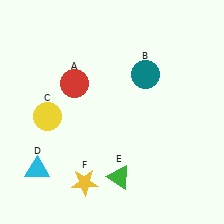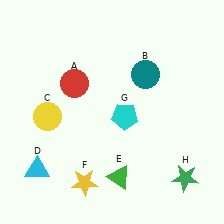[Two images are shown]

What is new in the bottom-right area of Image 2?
A green star (H) was added in the bottom-right area of Image 2.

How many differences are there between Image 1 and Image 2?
There are 2 differences between the two images.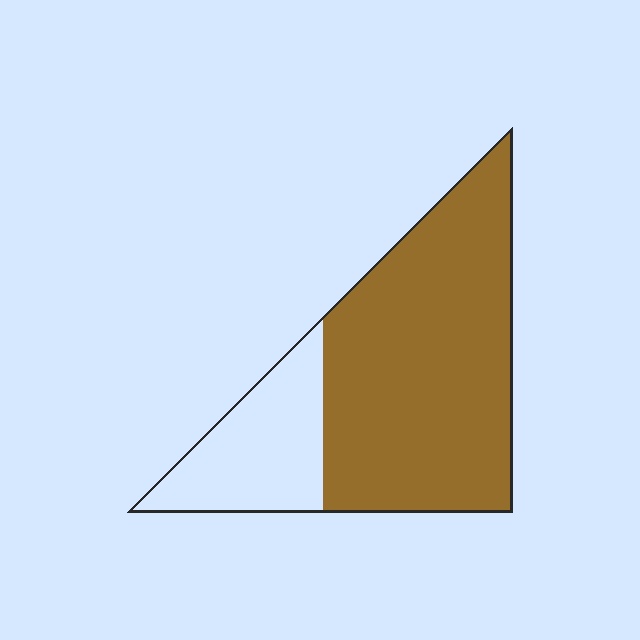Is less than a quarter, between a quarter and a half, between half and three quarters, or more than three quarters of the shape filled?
Between half and three quarters.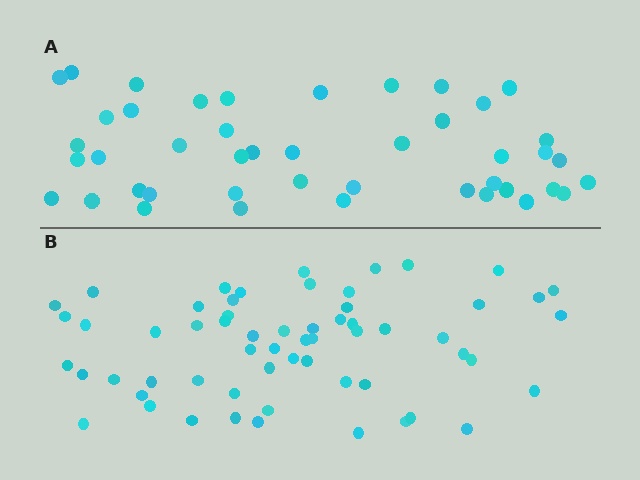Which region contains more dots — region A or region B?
Region B (the bottom region) has more dots.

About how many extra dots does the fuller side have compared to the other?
Region B has approximately 15 more dots than region A.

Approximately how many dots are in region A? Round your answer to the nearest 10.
About 40 dots. (The exact count is 44, which rounds to 40.)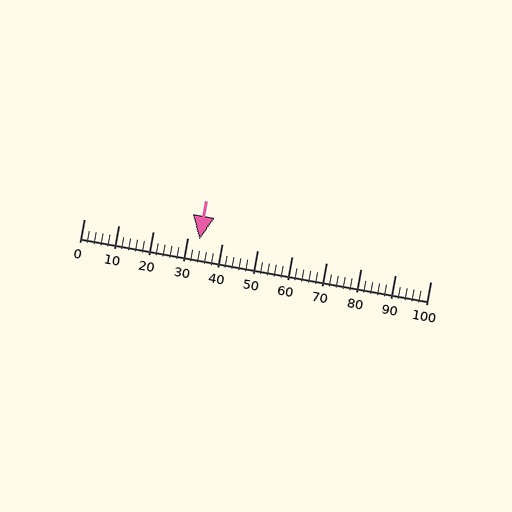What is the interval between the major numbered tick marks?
The major tick marks are spaced 10 units apart.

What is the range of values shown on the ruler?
The ruler shows values from 0 to 100.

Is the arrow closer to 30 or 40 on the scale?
The arrow is closer to 30.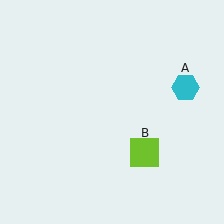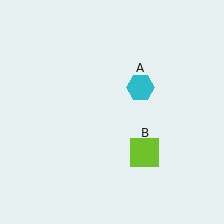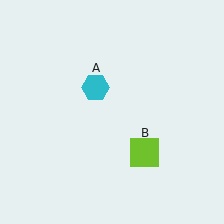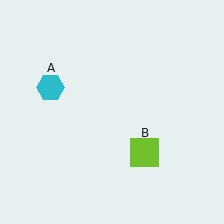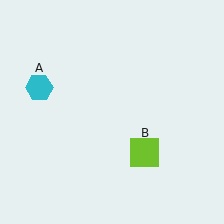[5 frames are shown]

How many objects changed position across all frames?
1 object changed position: cyan hexagon (object A).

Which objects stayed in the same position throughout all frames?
Lime square (object B) remained stationary.